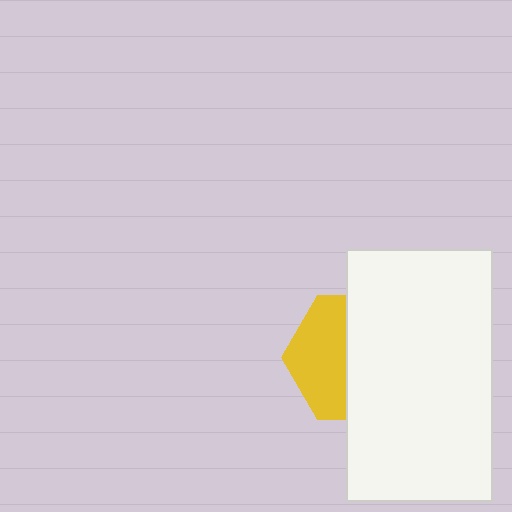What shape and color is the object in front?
The object in front is a white rectangle.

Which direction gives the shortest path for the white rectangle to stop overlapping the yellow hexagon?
Moving right gives the shortest separation.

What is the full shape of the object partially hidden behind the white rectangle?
The partially hidden object is a yellow hexagon.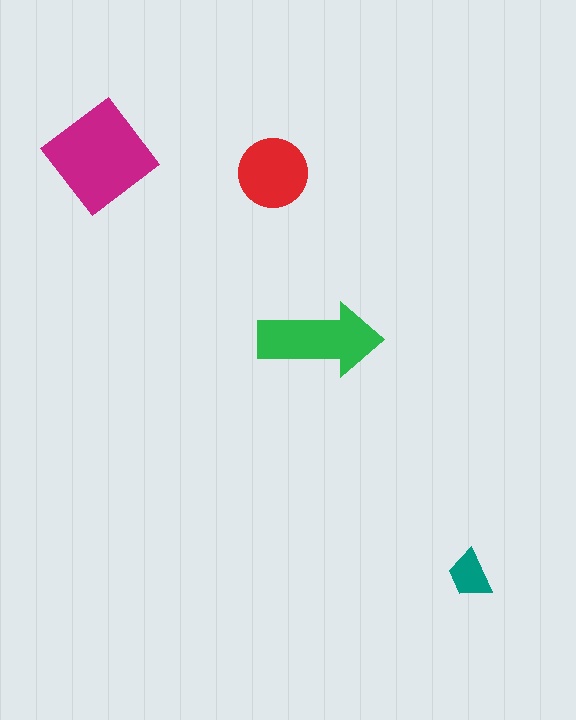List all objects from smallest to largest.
The teal trapezoid, the red circle, the green arrow, the magenta diamond.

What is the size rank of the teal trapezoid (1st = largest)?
4th.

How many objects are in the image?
There are 4 objects in the image.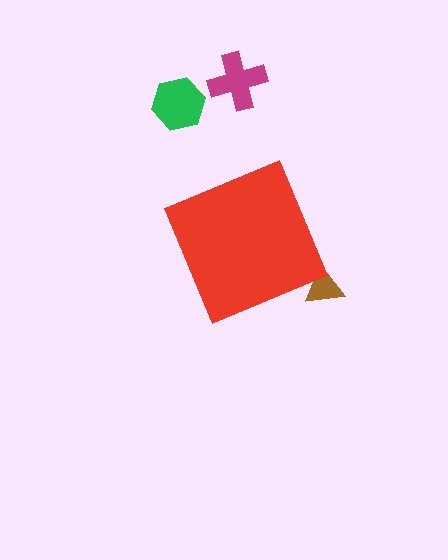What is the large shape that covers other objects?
A red diamond.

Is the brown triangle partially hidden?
Yes, the brown triangle is partially hidden behind the red diamond.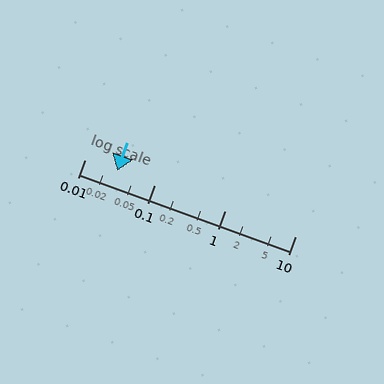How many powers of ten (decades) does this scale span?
The scale spans 3 decades, from 0.01 to 10.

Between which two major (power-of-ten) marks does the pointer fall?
The pointer is between 0.01 and 0.1.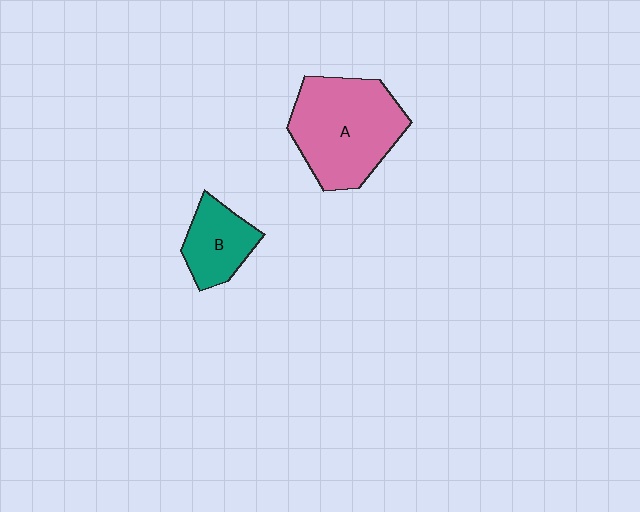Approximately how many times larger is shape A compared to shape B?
Approximately 2.1 times.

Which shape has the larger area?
Shape A (pink).